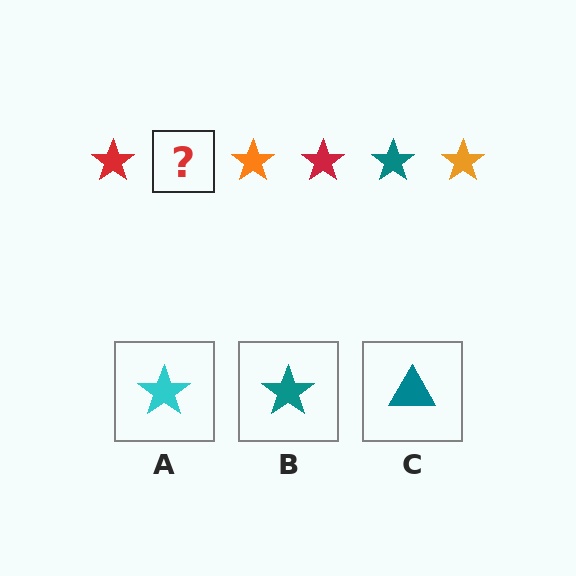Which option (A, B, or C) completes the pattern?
B.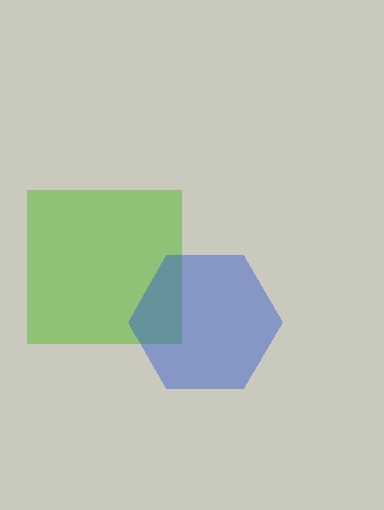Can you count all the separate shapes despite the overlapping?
Yes, there are 2 separate shapes.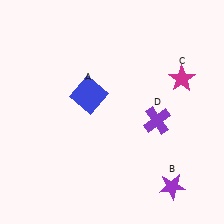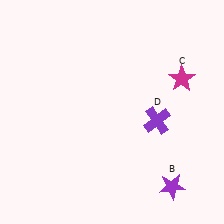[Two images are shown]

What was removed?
The blue square (A) was removed in Image 2.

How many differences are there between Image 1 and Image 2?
There is 1 difference between the two images.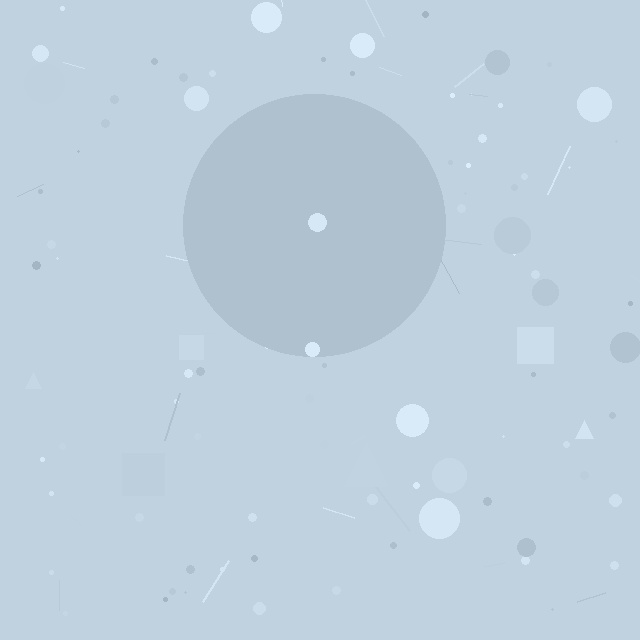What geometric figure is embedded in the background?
A circle is embedded in the background.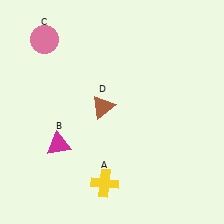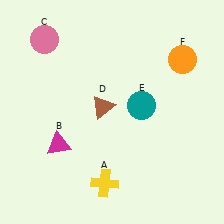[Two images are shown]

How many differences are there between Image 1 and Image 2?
There are 2 differences between the two images.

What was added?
A teal circle (E), an orange circle (F) were added in Image 2.